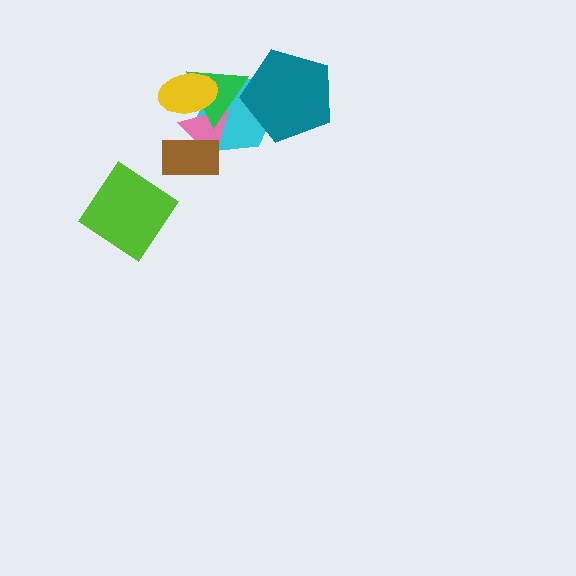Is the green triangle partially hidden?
Yes, it is partially covered by another shape.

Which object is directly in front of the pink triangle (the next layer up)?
The brown rectangle is directly in front of the pink triangle.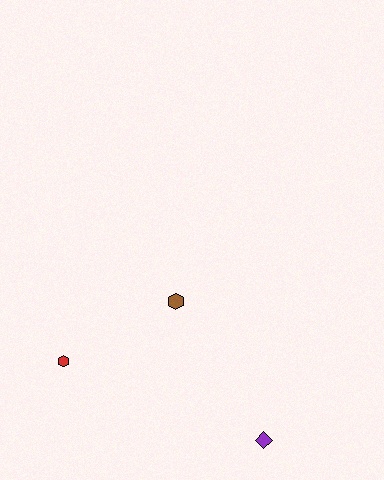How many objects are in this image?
There are 3 objects.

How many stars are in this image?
There are no stars.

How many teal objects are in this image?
There are no teal objects.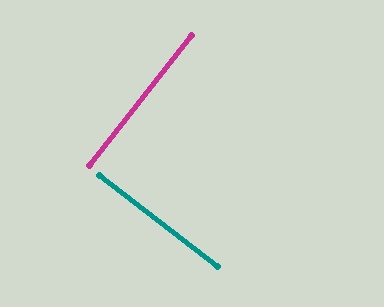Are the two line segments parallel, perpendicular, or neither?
Perpendicular — they meet at approximately 90°.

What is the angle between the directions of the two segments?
Approximately 90 degrees.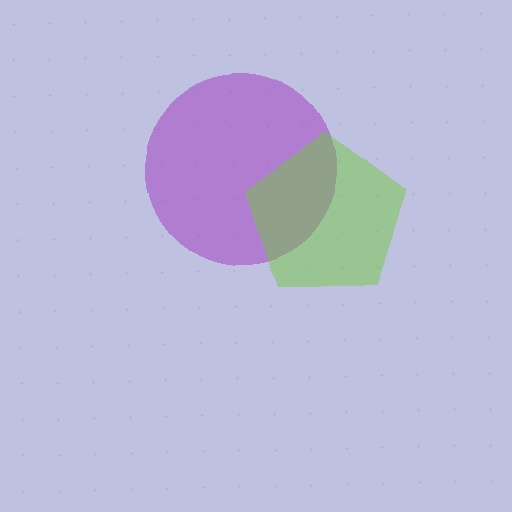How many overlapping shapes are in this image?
There are 2 overlapping shapes in the image.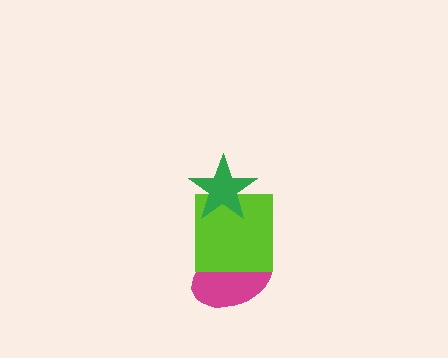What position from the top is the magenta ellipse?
The magenta ellipse is 3rd from the top.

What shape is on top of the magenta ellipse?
The lime square is on top of the magenta ellipse.